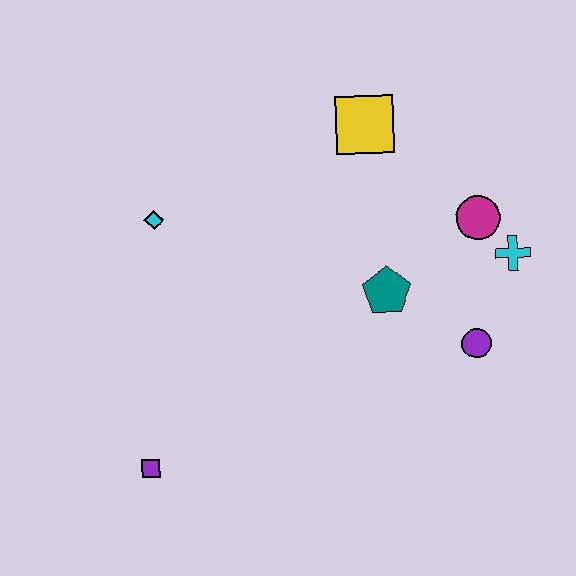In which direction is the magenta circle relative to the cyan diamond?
The magenta circle is to the right of the cyan diamond.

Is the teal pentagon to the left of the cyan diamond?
No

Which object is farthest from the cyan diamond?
The cyan cross is farthest from the cyan diamond.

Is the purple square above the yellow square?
No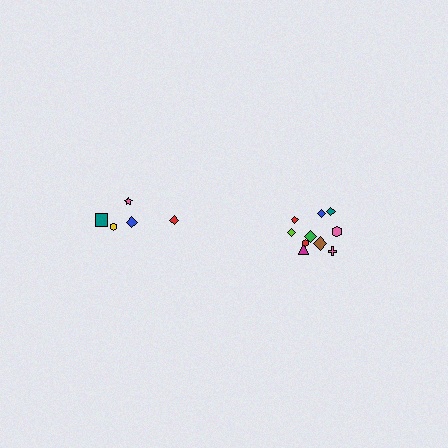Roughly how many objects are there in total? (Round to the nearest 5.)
Roughly 15 objects in total.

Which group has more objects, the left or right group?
The right group.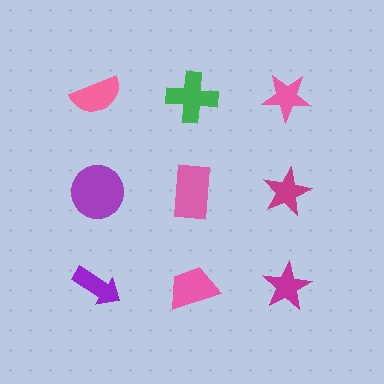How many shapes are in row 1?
3 shapes.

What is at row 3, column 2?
A pink trapezoid.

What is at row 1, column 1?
A pink semicircle.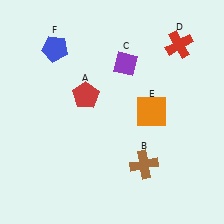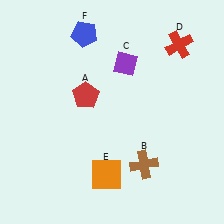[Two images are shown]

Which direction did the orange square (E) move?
The orange square (E) moved down.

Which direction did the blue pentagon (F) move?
The blue pentagon (F) moved right.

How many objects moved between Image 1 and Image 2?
2 objects moved between the two images.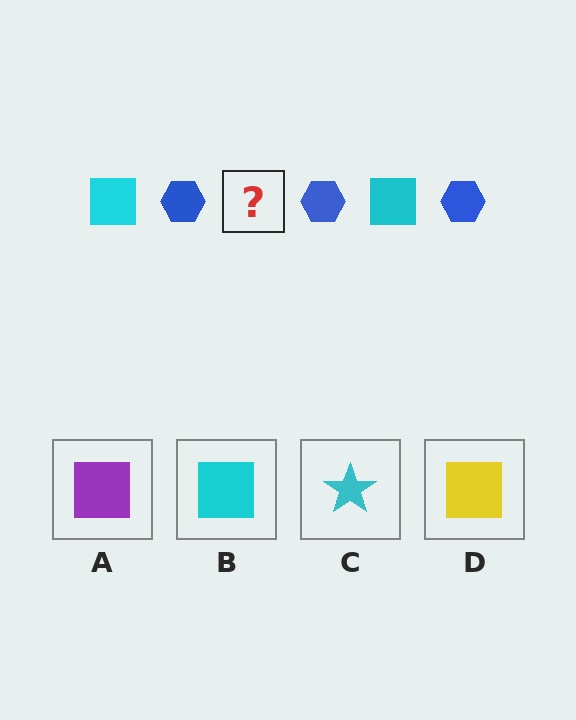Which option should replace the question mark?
Option B.